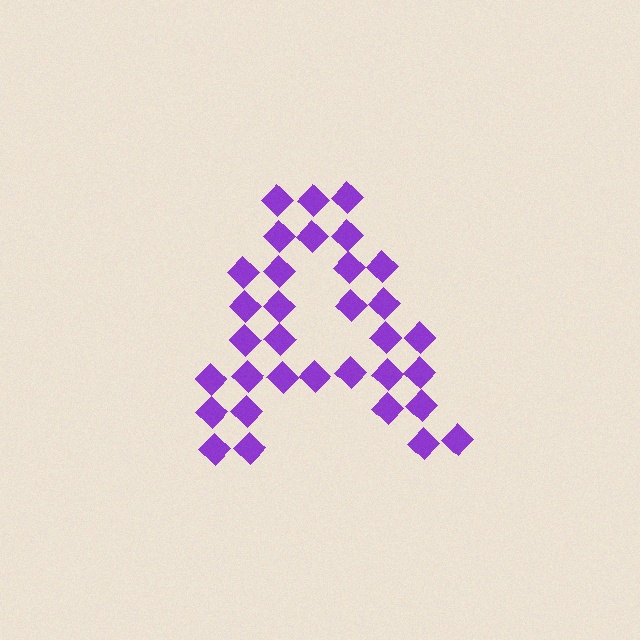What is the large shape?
The large shape is the letter A.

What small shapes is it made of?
It is made of small diamonds.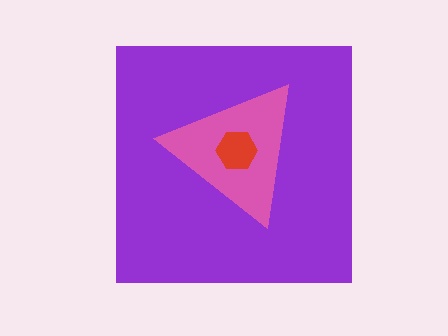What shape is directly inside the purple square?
The pink triangle.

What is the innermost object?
The red hexagon.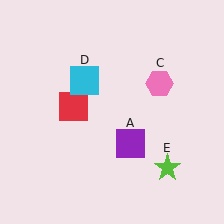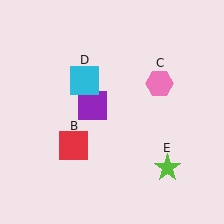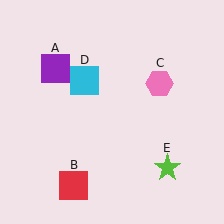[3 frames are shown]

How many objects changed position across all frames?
2 objects changed position: purple square (object A), red square (object B).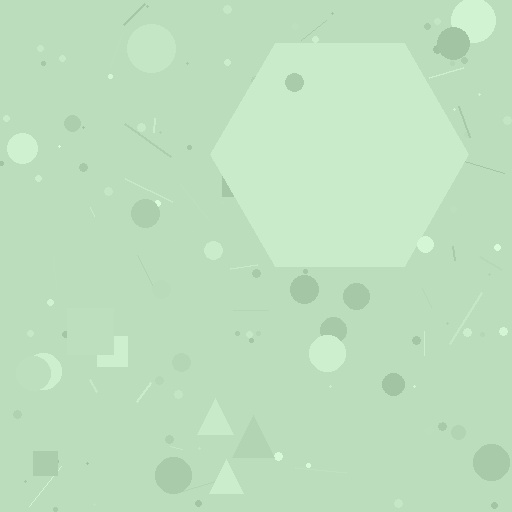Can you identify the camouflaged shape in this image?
The camouflaged shape is a hexagon.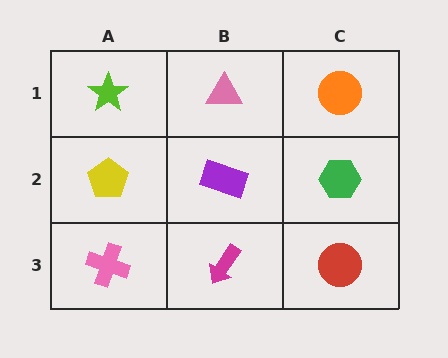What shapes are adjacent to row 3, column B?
A purple rectangle (row 2, column B), a pink cross (row 3, column A), a red circle (row 3, column C).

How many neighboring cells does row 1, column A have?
2.